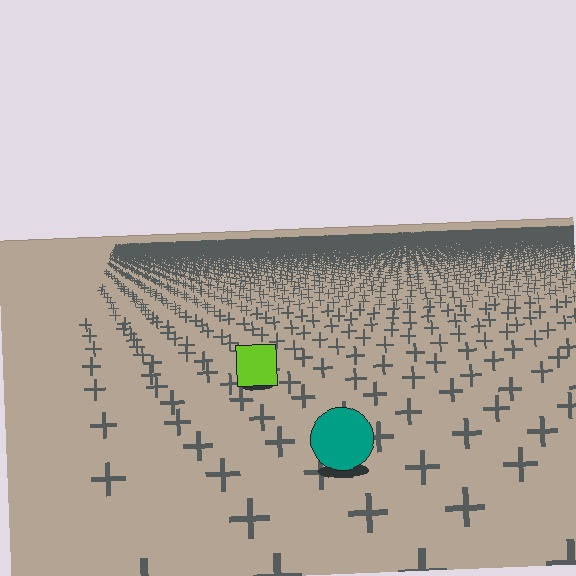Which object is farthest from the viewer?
The lime square is farthest from the viewer. It appears smaller and the ground texture around it is denser.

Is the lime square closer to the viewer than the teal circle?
No. The teal circle is closer — you can tell from the texture gradient: the ground texture is coarser near it.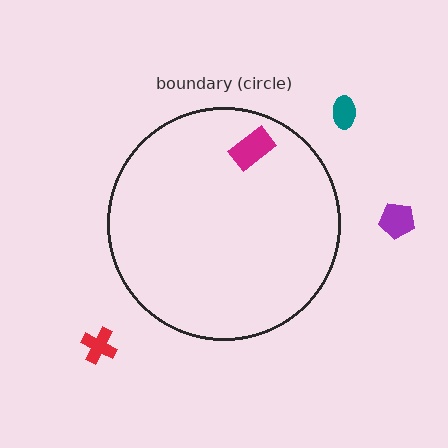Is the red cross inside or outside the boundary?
Outside.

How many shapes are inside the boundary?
1 inside, 3 outside.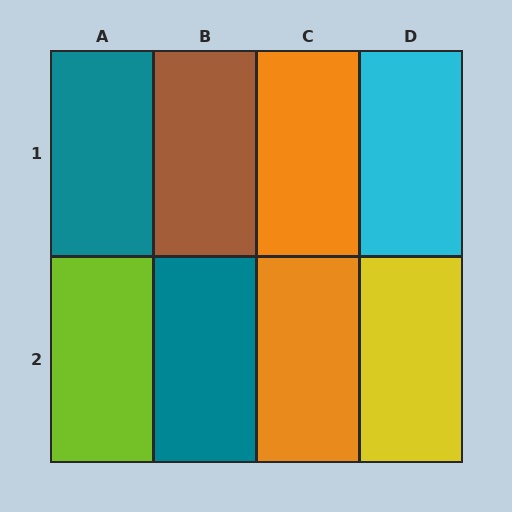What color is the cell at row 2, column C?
Orange.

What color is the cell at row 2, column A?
Lime.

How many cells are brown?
1 cell is brown.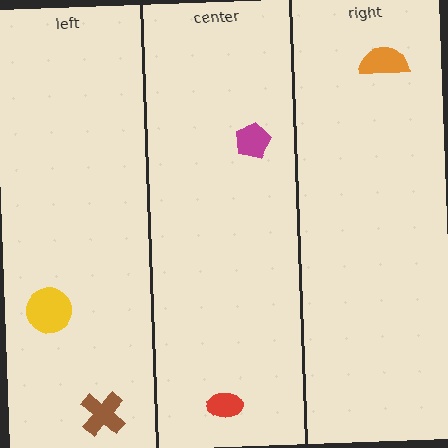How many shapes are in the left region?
2.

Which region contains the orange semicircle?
The right region.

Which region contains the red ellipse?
The center region.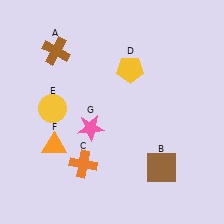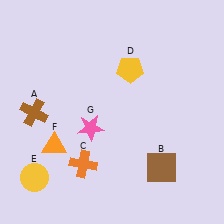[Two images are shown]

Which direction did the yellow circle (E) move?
The yellow circle (E) moved down.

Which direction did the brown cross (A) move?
The brown cross (A) moved down.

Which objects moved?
The objects that moved are: the brown cross (A), the yellow circle (E).